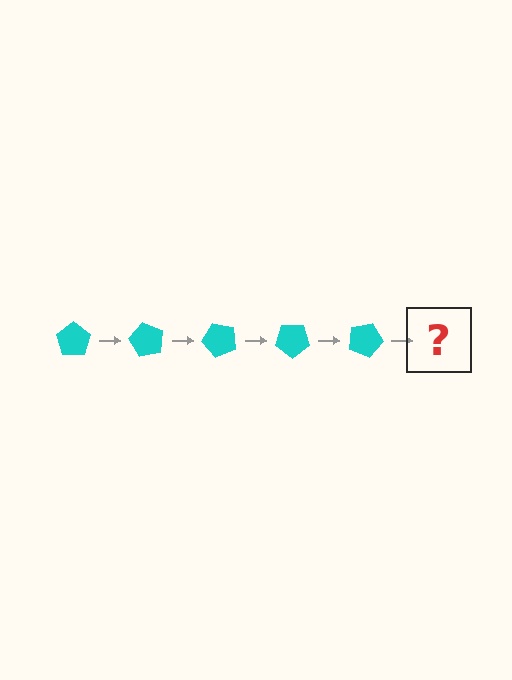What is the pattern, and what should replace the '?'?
The pattern is that the pentagon rotates 60 degrees each step. The '?' should be a cyan pentagon rotated 300 degrees.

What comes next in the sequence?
The next element should be a cyan pentagon rotated 300 degrees.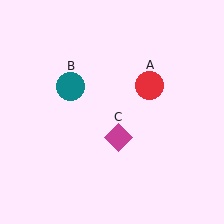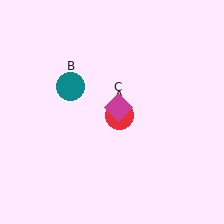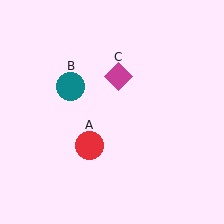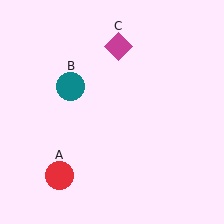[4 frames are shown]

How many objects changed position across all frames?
2 objects changed position: red circle (object A), magenta diamond (object C).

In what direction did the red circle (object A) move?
The red circle (object A) moved down and to the left.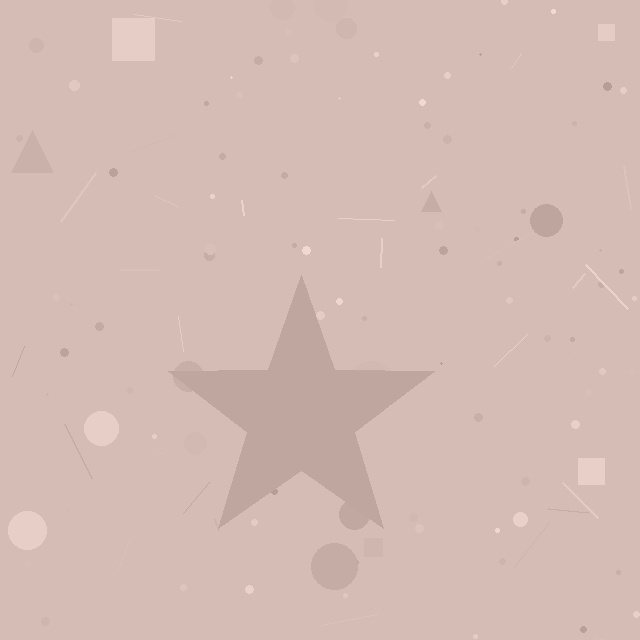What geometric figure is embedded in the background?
A star is embedded in the background.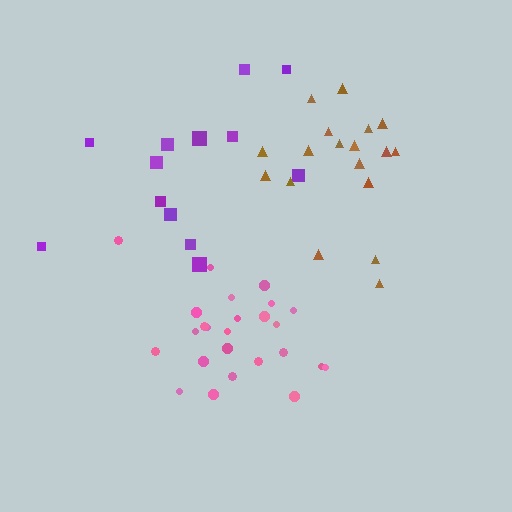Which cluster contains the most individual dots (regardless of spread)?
Pink (25).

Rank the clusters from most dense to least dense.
pink, brown, purple.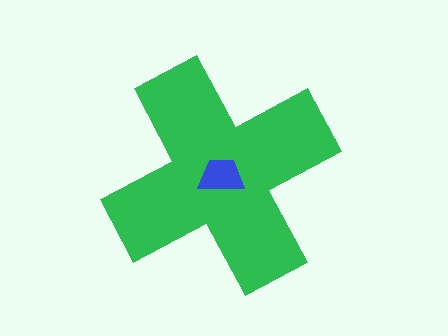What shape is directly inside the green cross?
The blue trapezoid.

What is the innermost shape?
The blue trapezoid.